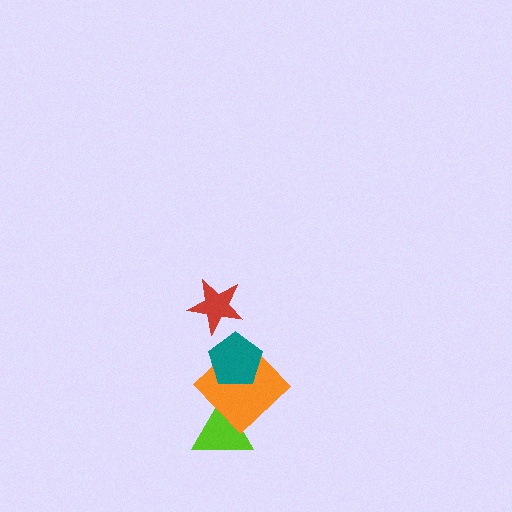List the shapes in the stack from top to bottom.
From top to bottom: the red star, the teal pentagon, the orange diamond, the lime triangle.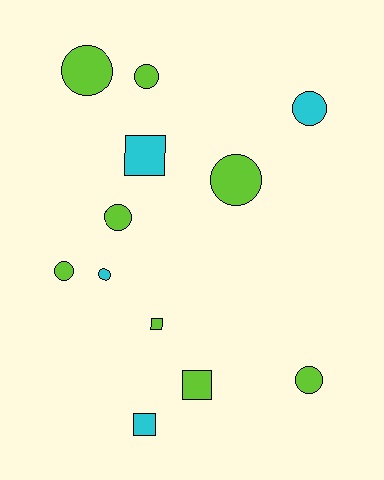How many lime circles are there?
There are 6 lime circles.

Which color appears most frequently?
Lime, with 8 objects.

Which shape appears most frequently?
Circle, with 8 objects.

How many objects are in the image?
There are 12 objects.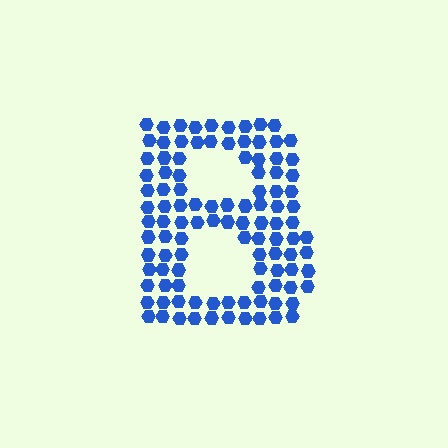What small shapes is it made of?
It is made of small hexagons.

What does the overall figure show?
The overall figure shows the letter B.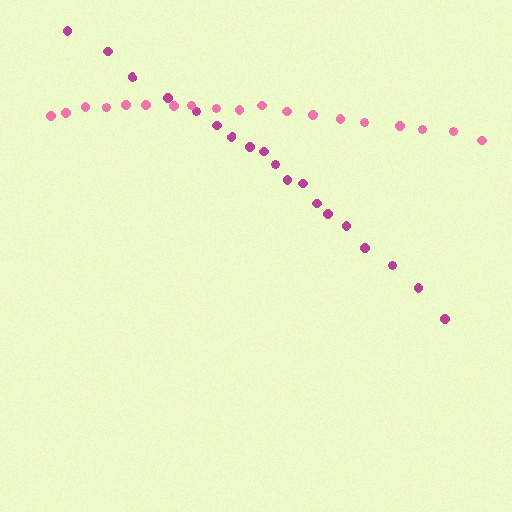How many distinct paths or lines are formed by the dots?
There are 2 distinct paths.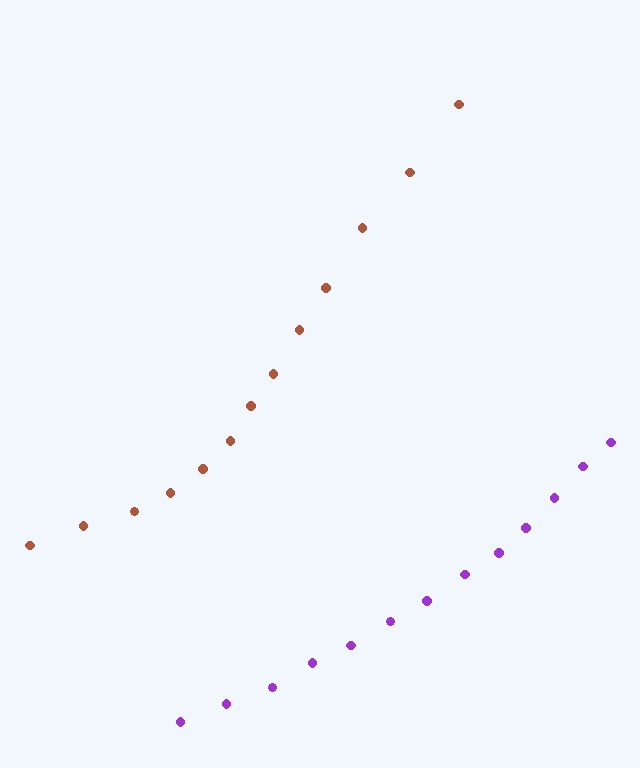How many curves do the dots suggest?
There are 2 distinct paths.